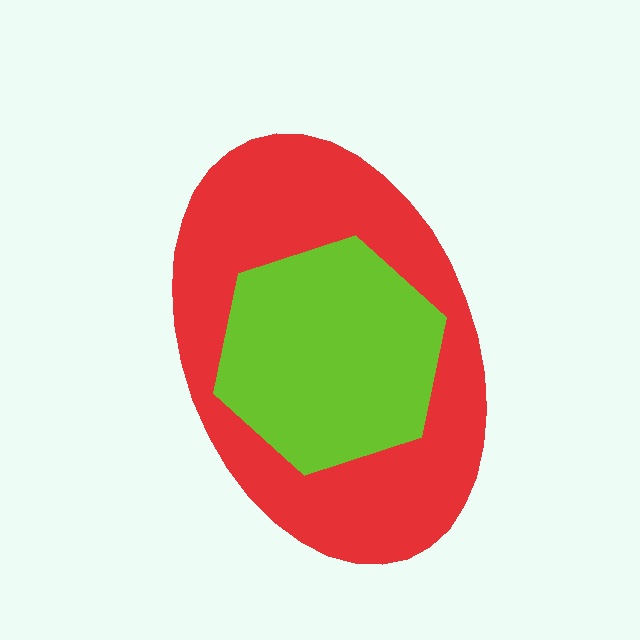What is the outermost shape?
The red ellipse.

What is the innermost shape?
The lime hexagon.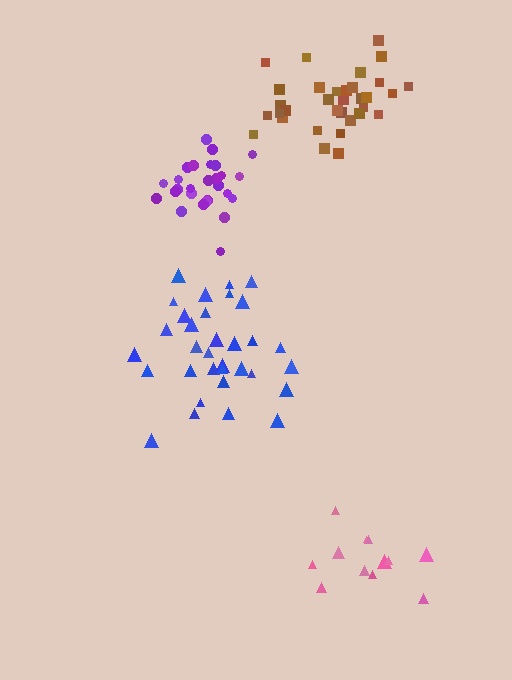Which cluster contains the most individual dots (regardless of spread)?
Brown (33).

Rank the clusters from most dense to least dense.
purple, brown, blue, pink.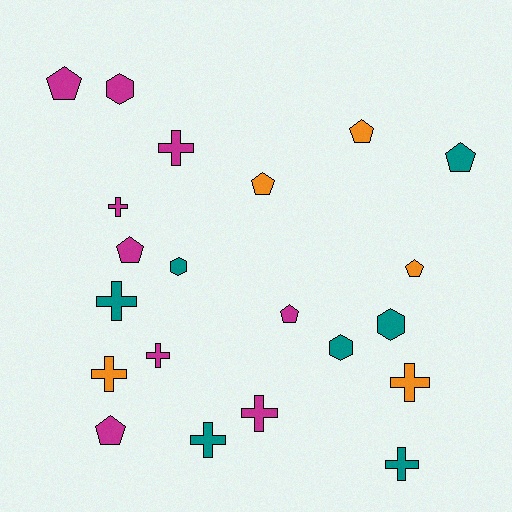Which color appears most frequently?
Magenta, with 9 objects.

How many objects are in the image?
There are 21 objects.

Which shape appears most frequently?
Cross, with 9 objects.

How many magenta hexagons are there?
There is 1 magenta hexagon.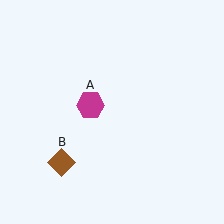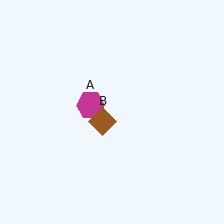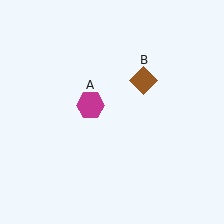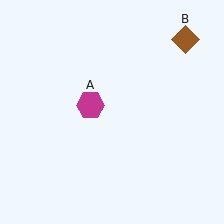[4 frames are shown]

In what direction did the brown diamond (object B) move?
The brown diamond (object B) moved up and to the right.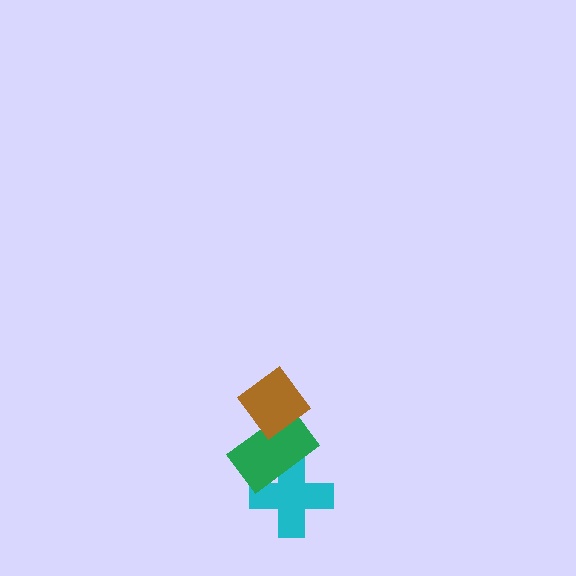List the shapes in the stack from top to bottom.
From top to bottom: the brown diamond, the green rectangle, the cyan cross.